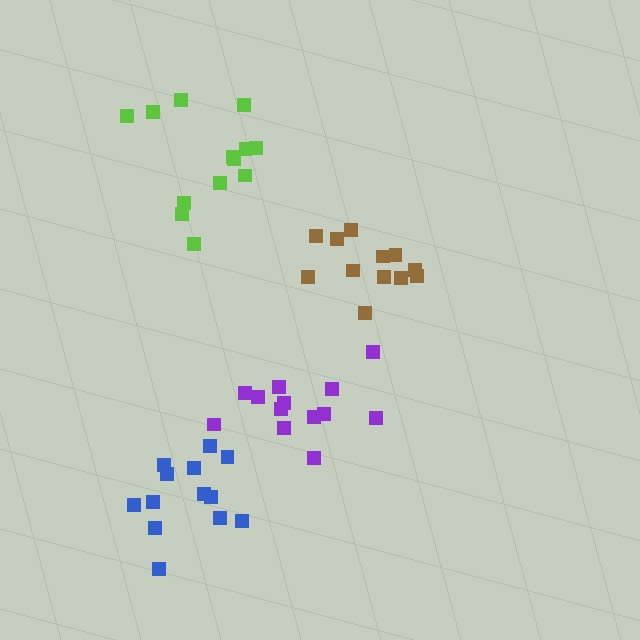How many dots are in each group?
Group 1: 13 dots, Group 2: 12 dots, Group 3: 13 dots, Group 4: 13 dots (51 total).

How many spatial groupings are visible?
There are 4 spatial groupings.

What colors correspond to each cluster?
The clusters are colored: blue, brown, purple, lime.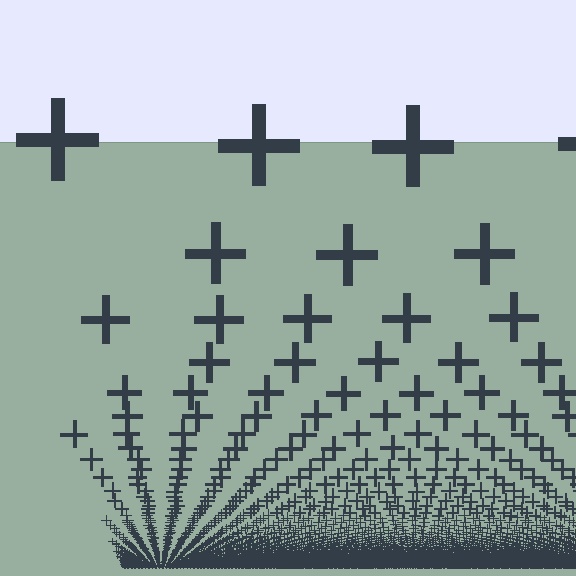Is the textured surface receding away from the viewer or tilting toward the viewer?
The surface appears to tilt toward the viewer. Texture elements get larger and sparser toward the top.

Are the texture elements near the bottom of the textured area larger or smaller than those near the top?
Smaller. The gradient is inverted — elements near the bottom are smaller and denser.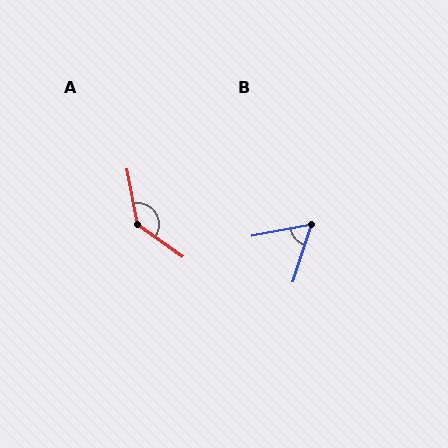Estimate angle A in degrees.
Approximately 136 degrees.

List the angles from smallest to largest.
B (61°), A (136°).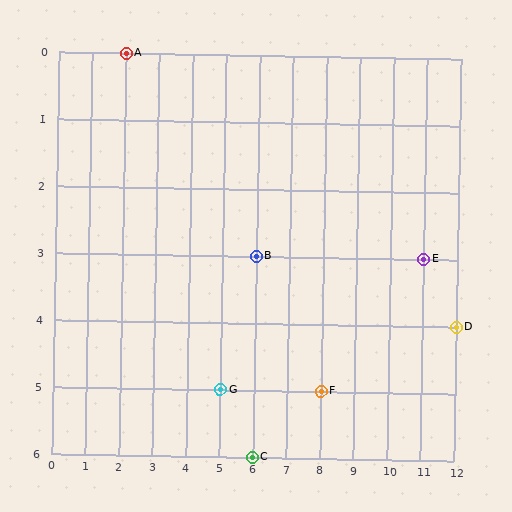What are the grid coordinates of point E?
Point E is at grid coordinates (11, 3).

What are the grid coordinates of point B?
Point B is at grid coordinates (6, 3).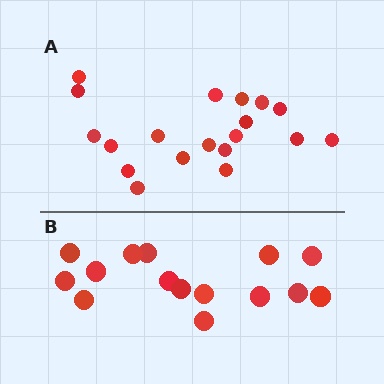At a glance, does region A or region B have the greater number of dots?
Region A (the top region) has more dots.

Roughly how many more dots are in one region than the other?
Region A has about 4 more dots than region B.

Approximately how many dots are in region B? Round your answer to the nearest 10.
About 20 dots. (The exact count is 15, which rounds to 20.)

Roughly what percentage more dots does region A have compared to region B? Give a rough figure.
About 25% more.